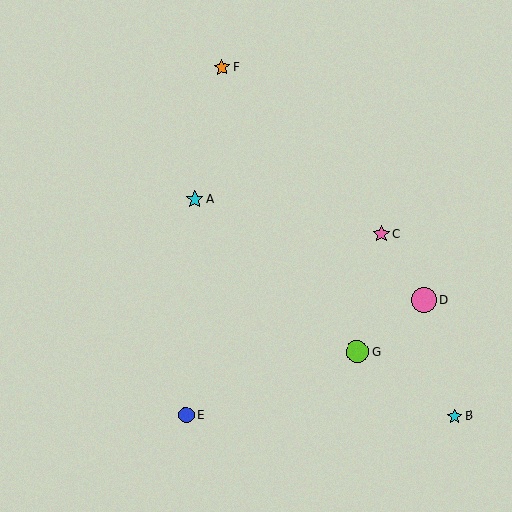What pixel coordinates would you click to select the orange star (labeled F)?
Click at (222, 67) to select the orange star F.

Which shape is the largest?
The pink circle (labeled D) is the largest.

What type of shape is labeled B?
Shape B is a cyan star.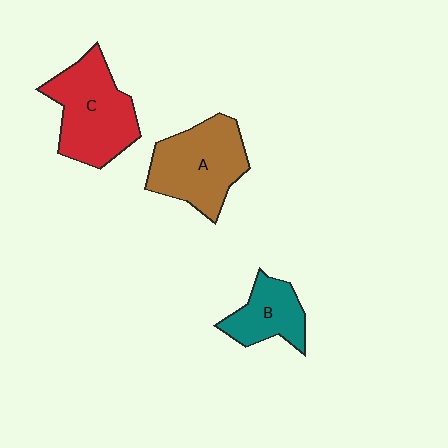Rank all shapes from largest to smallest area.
From largest to smallest: C (red), A (brown), B (teal).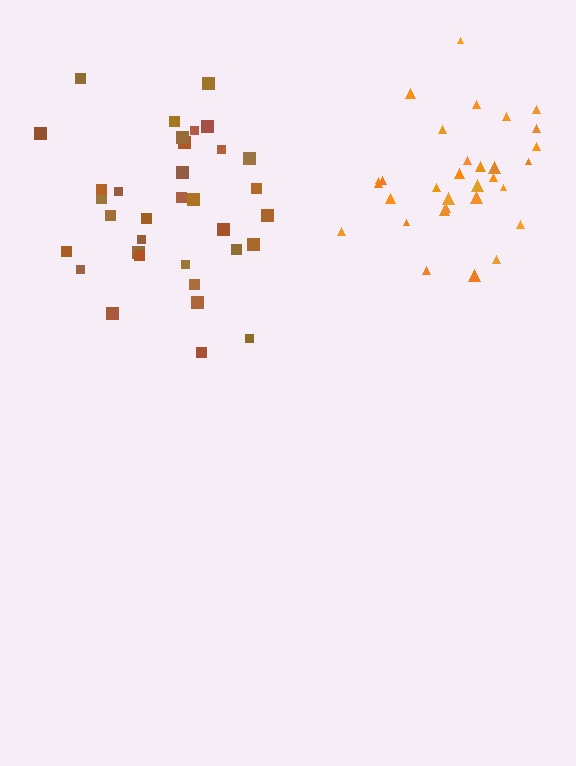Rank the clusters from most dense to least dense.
orange, brown.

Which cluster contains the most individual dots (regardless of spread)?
Brown (34).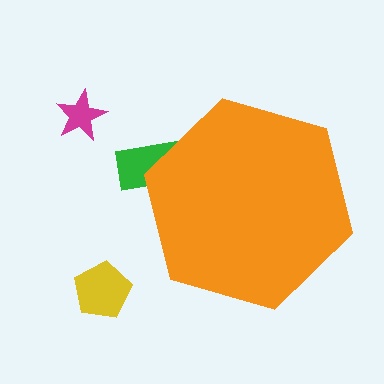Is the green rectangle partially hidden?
Yes, the green rectangle is partially hidden behind the orange hexagon.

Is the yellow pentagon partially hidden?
No, the yellow pentagon is fully visible.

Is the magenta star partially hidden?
No, the magenta star is fully visible.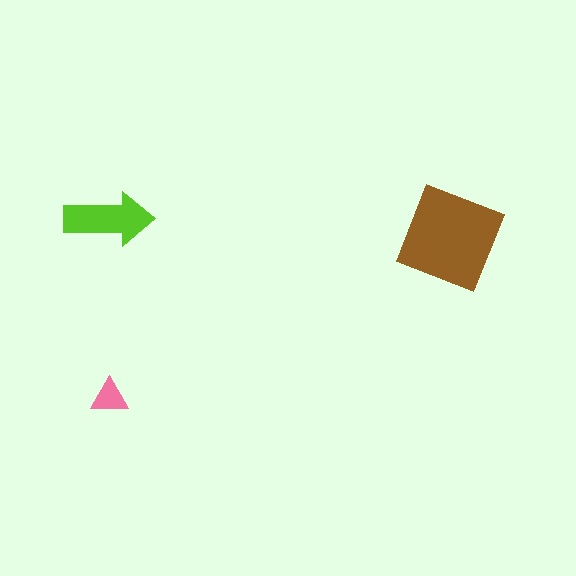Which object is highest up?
The lime arrow is topmost.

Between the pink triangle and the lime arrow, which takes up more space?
The lime arrow.